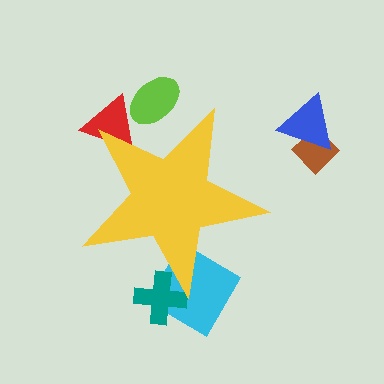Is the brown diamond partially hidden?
No, the brown diamond is fully visible.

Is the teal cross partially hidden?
Yes, the teal cross is partially hidden behind the yellow star.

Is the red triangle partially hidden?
Yes, the red triangle is partially hidden behind the yellow star.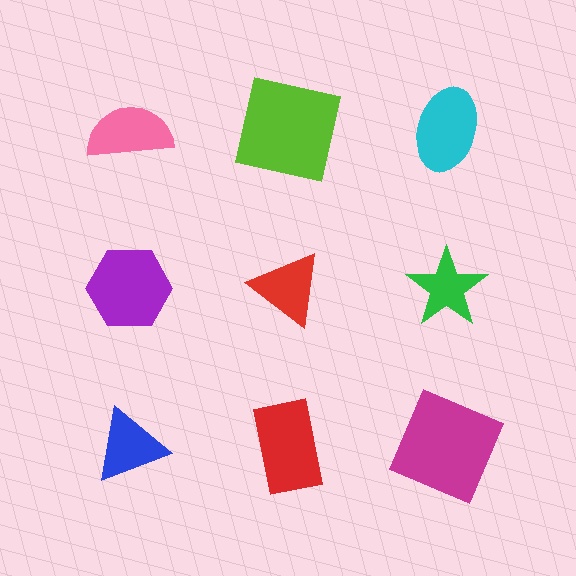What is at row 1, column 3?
A cyan ellipse.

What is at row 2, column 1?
A purple hexagon.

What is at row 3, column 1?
A blue triangle.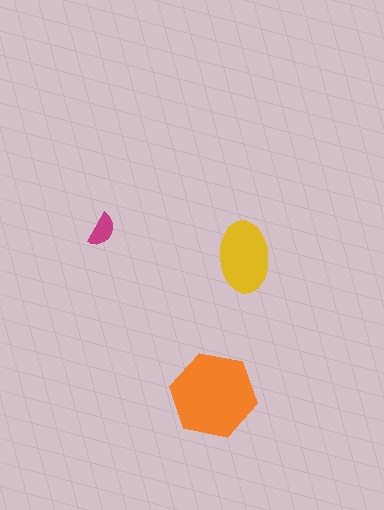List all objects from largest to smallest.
The orange hexagon, the yellow ellipse, the magenta semicircle.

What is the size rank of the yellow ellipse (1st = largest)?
2nd.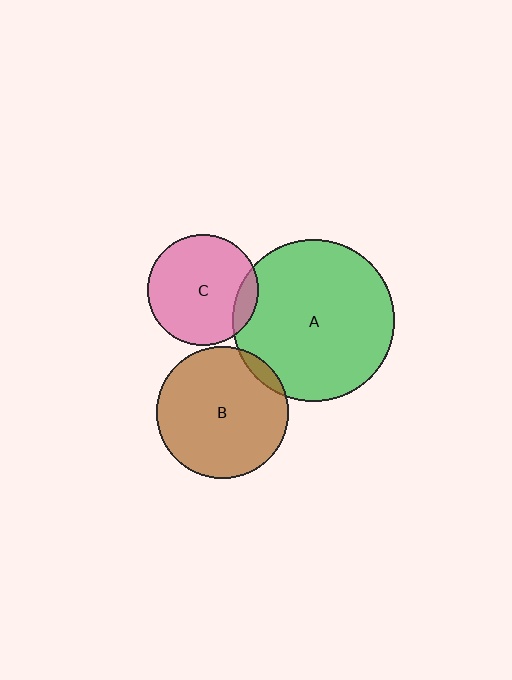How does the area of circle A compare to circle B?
Approximately 1.5 times.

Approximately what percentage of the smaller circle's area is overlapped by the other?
Approximately 5%.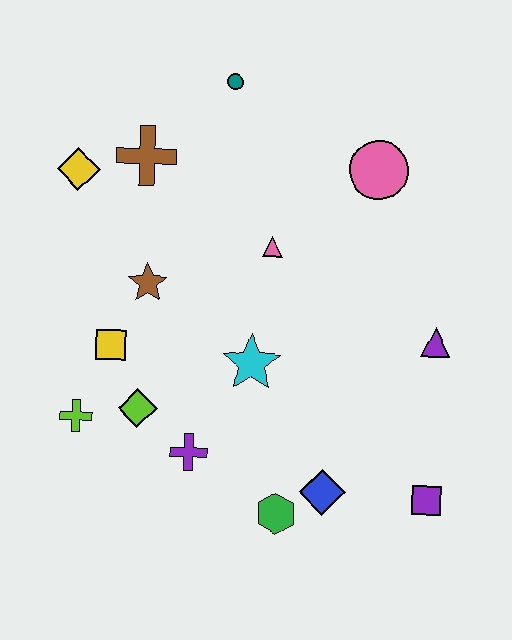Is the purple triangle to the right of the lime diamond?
Yes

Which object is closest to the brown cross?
The yellow diamond is closest to the brown cross.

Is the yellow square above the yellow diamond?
No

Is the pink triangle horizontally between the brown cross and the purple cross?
No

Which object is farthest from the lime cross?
The pink circle is farthest from the lime cross.